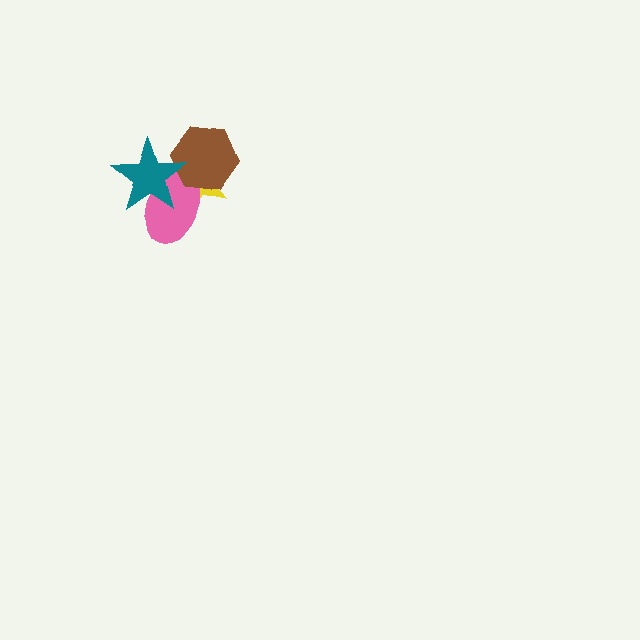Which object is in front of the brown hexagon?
The teal star is in front of the brown hexagon.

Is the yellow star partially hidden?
Yes, it is partially covered by another shape.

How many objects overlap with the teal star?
3 objects overlap with the teal star.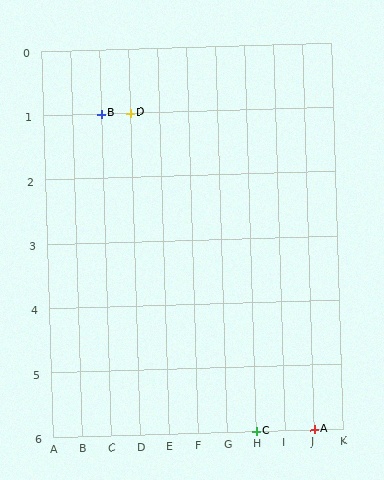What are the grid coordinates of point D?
Point D is at grid coordinates (D, 1).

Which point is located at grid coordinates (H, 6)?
Point C is at (H, 6).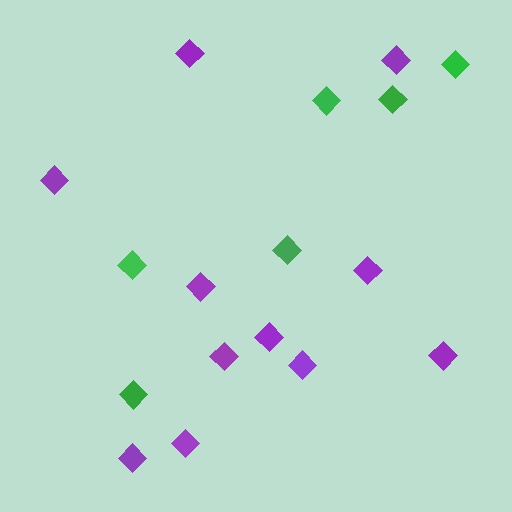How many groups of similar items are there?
There are 2 groups: one group of purple diamonds (11) and one group of green diamonds (6).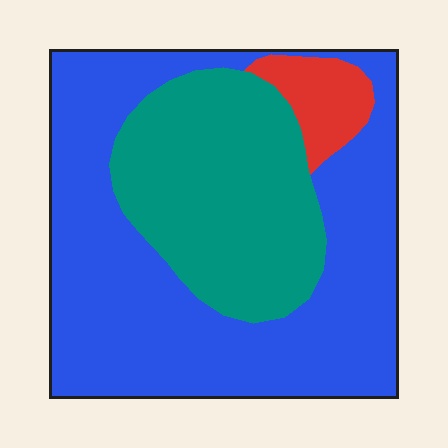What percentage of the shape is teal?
Teal covers roughly 35% of the shape.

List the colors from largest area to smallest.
From largest to smallest: blue, teal, red.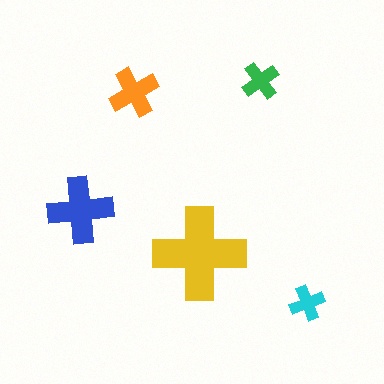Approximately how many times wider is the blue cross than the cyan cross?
About 2 times wider.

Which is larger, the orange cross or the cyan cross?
The orange one.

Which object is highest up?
The green cross is topmost.